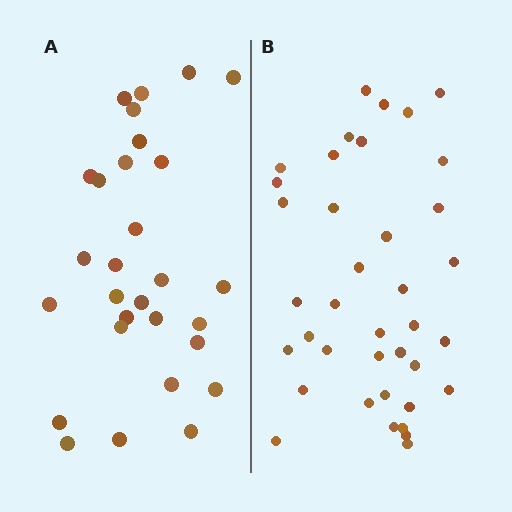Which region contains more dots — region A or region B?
Region B (the right region) has more dots.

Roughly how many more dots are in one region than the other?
Region B has roughly 8 or so more dots than region A.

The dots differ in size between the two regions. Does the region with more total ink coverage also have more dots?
No. Region A has more total ink coverage because its dots are larger, but region B actually contains more individual dots. Total area can be misleading — the number of items is what matters here.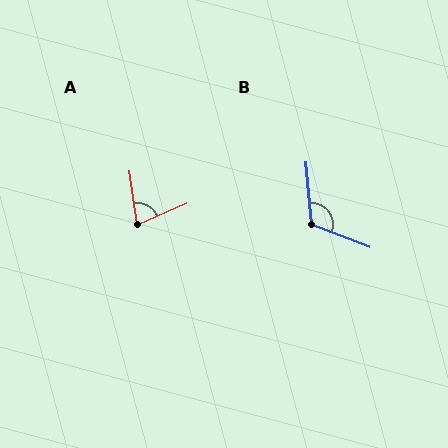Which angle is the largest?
B, at approximately 116 degrees.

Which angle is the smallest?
A, at approximately 74 degrees.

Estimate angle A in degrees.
Approximately 74 degrees.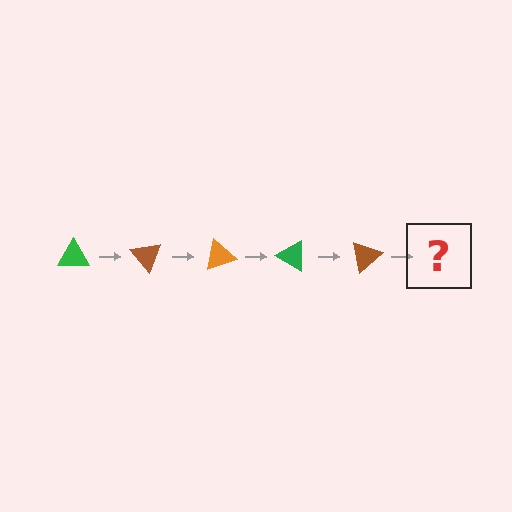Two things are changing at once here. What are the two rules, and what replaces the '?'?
The two rules are that it rotates 50 degrees each step and the color cycles through green, brown, and orange. The '?' should be an orange triangle, rotated 250 degrees from the start.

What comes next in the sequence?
The next element should be an orange triangle, rotated 250 degrees from the start.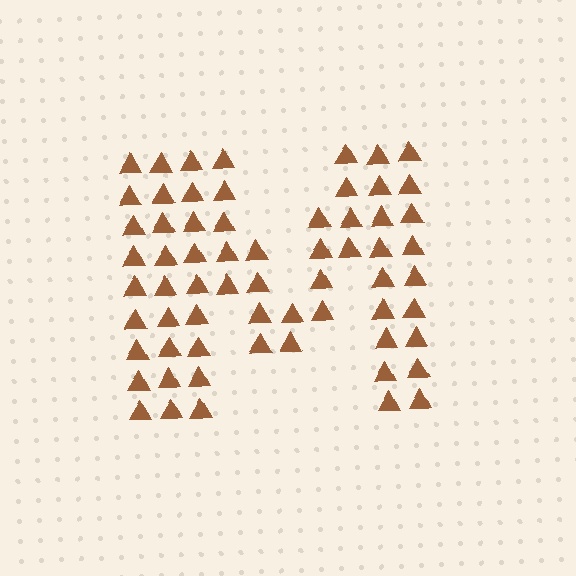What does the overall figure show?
The overall figure shows the letter M.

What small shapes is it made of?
It is made of small triangles.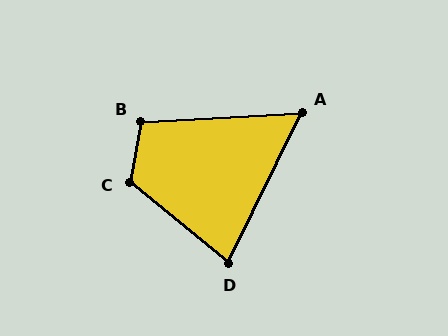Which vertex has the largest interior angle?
C, at approximately 119 degrees.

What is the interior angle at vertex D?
Approximately 77 degrees (acute).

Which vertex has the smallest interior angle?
A, at approximately 61 degrees.